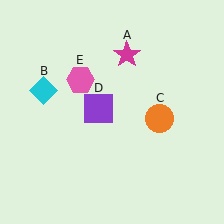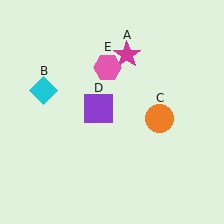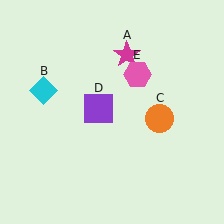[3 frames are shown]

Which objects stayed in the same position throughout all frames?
Magenta star (object A) and cyan diamond (object B) and orange circle (object C) and purple square (object D) remained stationary.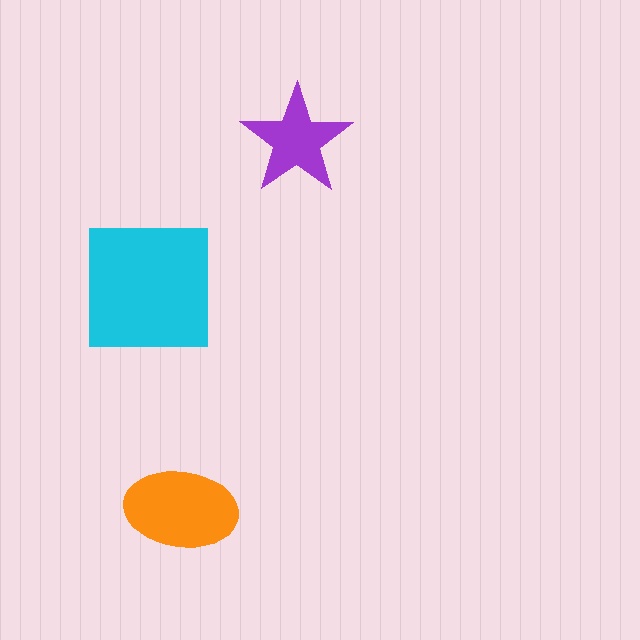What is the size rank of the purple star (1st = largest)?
3rd.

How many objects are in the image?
There are 3 objects in the image.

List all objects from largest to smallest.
The cyan square, the orange ellipse, the purple star.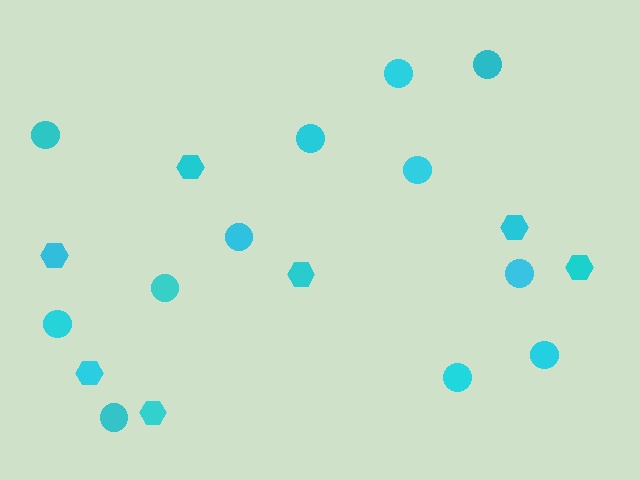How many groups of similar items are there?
There are 2 groups: one group of hexagons (7) and one group of circles (12).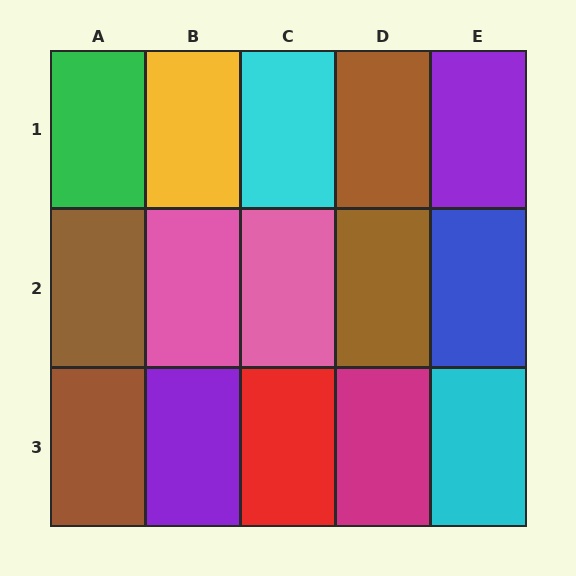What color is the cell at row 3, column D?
Magenta.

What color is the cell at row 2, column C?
Pink.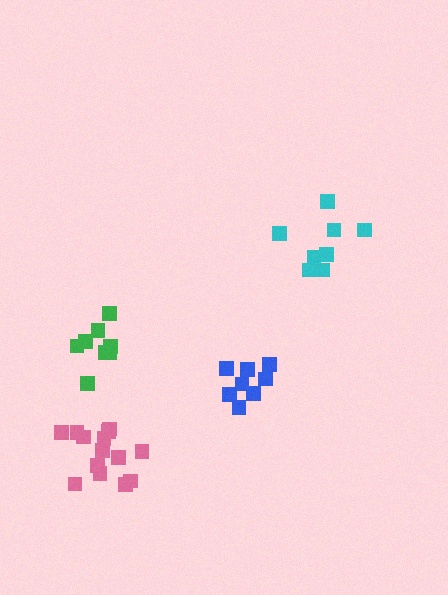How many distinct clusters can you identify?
There are 4 distinct clusters.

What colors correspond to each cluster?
The clusters are colored: blue, green, cyan, pink.